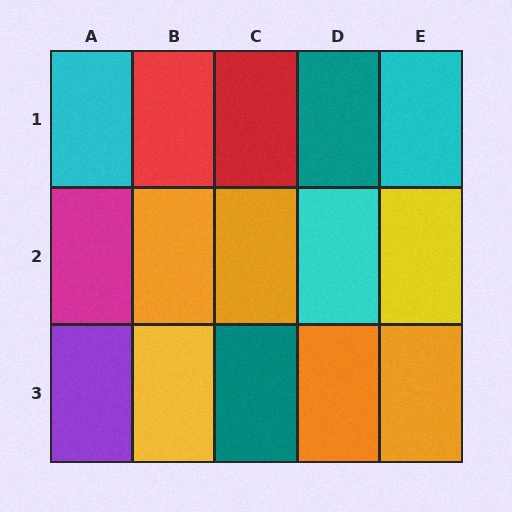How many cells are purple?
1 cell is purple.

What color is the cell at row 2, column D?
Cyan.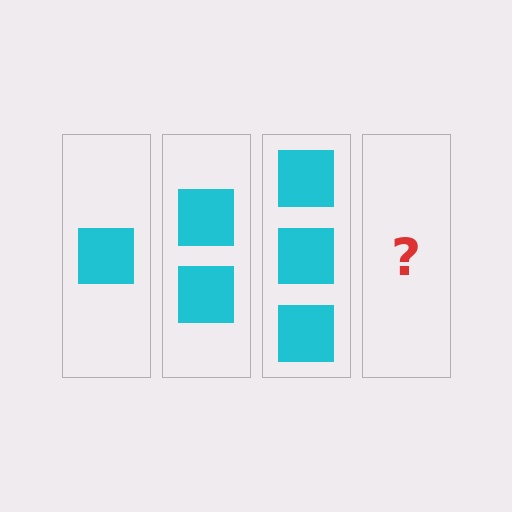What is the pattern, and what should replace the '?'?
The pattern is that each step adds one more square. The '?' should be 4 squares.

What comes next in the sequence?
The next element should be 4 squares.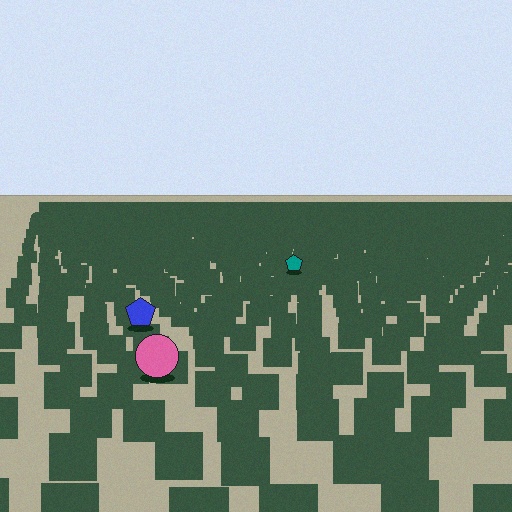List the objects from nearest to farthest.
From nearest to farthest: the pink circle, the blue pentagon, the teal pentagon.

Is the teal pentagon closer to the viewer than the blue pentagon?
No. The blue pentagon is closer — you can tell from the texture gradient: the ground texture is coarser near it.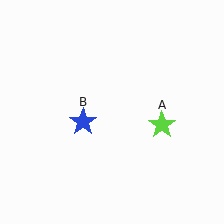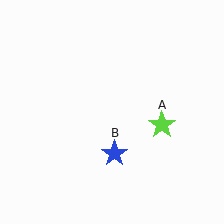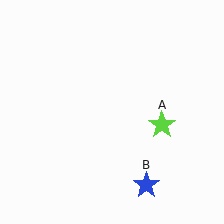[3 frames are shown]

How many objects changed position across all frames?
1 object changed position: blue star (object B).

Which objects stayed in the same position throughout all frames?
Lime star (object A) remained stationary.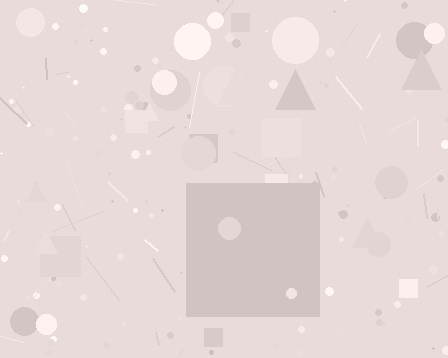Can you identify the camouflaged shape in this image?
The camouflaged shape is a square.